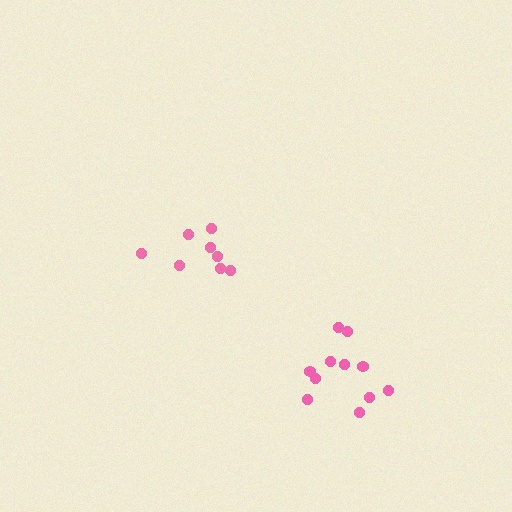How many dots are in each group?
Group 1: 11 dots, Group 2: 8 dots (19 total).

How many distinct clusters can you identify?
There are 2 distinct clusters.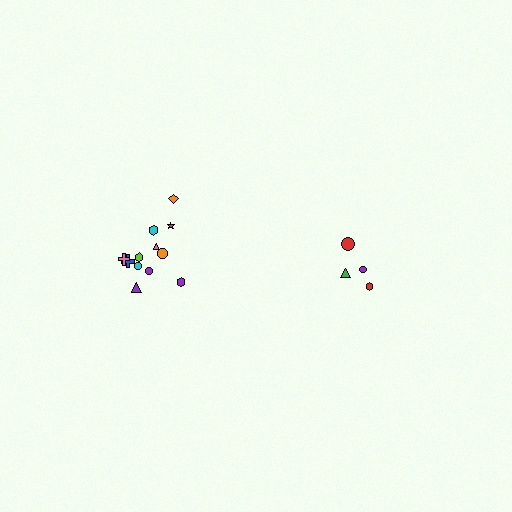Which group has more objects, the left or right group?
The left group.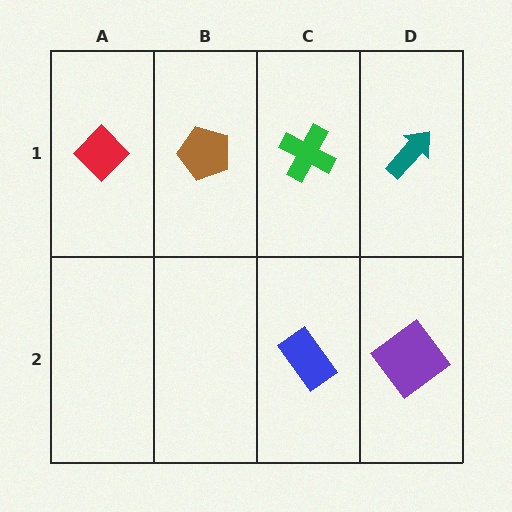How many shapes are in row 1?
4 shapes.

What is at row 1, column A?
A red diamond.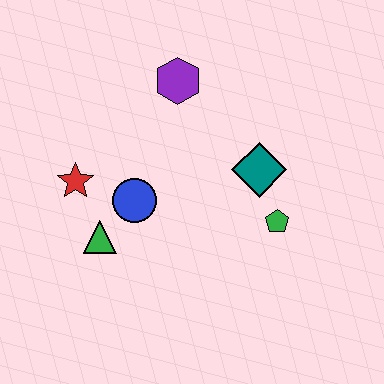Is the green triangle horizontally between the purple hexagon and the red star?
Yes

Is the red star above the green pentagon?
Yes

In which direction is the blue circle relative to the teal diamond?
The blue circle is to the left of the teal diamond.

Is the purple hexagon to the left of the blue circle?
No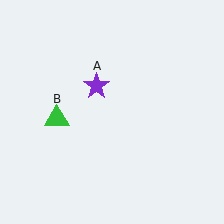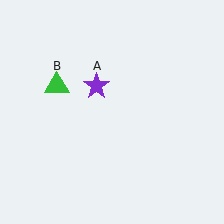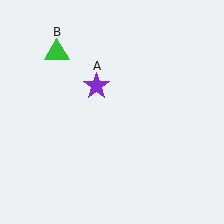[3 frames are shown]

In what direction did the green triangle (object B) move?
The green triangle (object B) moved up.